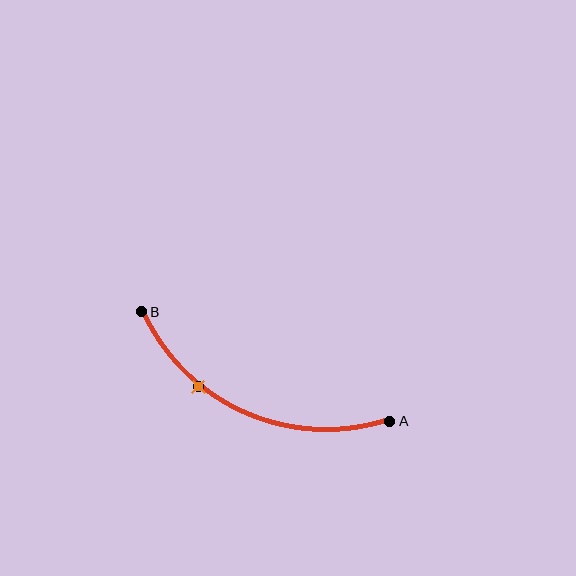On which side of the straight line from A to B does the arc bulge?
The arc bulges below the straight line connecting A and B.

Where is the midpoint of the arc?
The arc midpoint is the point on the curve farthest from the straight line joining A and B. It sits below that line.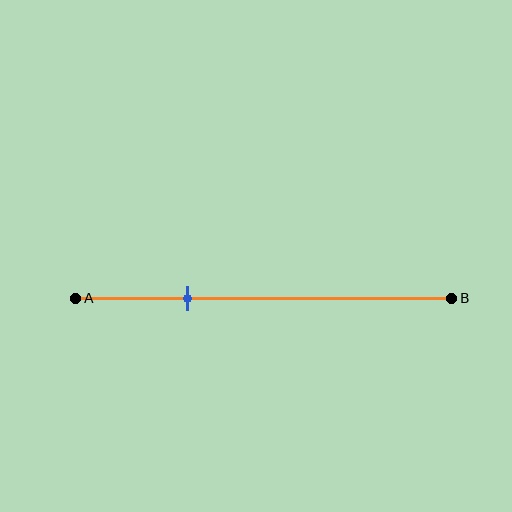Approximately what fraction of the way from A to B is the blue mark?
The blue mark is approximately 30% of the way from A to B.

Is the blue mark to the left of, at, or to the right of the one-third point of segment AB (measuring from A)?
The blue mark is to the left of the one-third point of segment AB.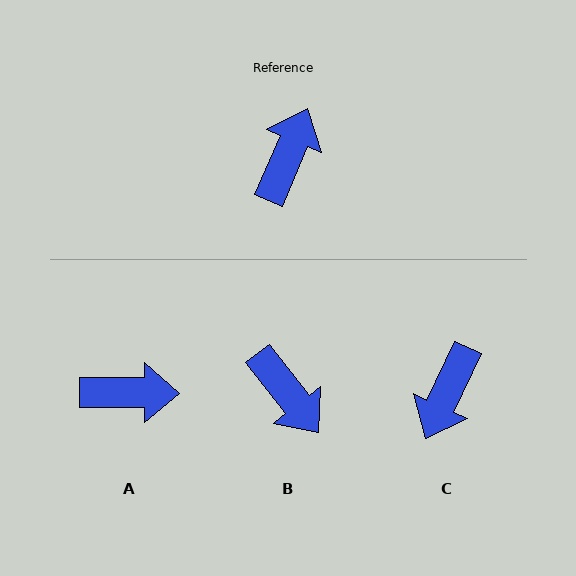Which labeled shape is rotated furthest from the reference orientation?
C, about 178 degrees away.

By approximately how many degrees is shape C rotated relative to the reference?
Approximately 178 degrees counter-clockwise.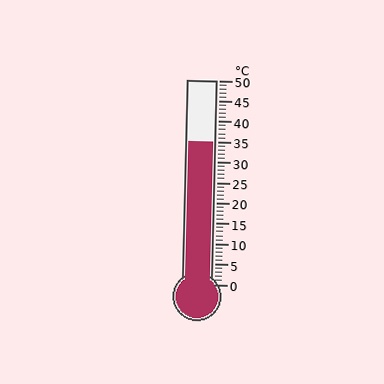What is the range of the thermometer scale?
The thermometer scale ranges from 0°C to 50°C.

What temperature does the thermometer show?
The thermometer shows approximately 35°C.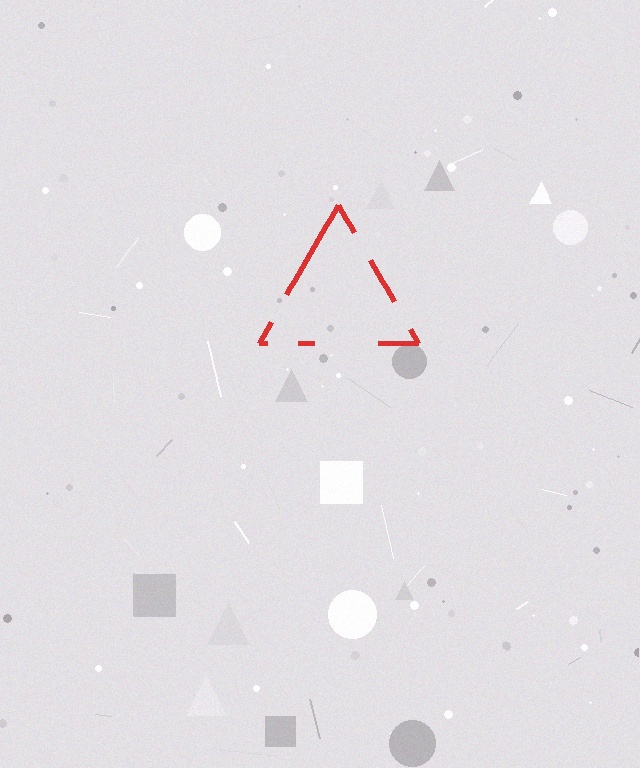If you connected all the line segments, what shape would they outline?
They would outline a triangle.